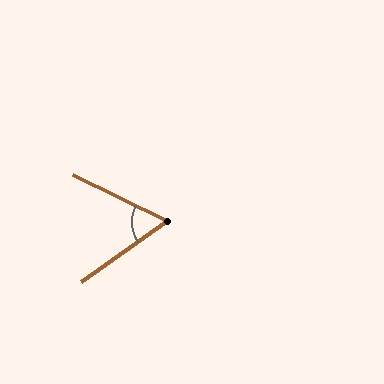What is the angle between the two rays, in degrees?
Approximately 61 degrees.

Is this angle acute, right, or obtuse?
It is acute.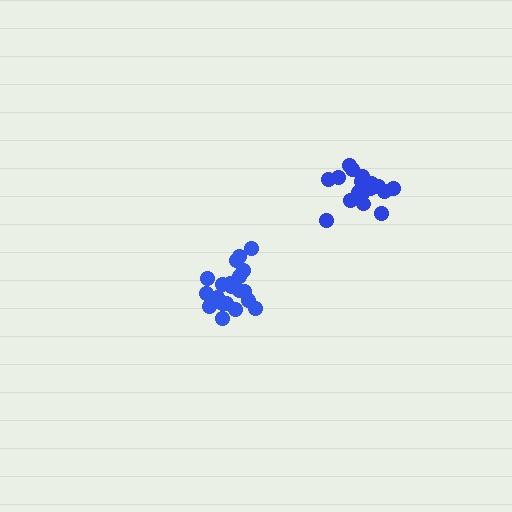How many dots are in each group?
Group 1: 20 dots, Group 2: 19 dots (39 total).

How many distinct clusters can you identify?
There are 2 distinct clusters.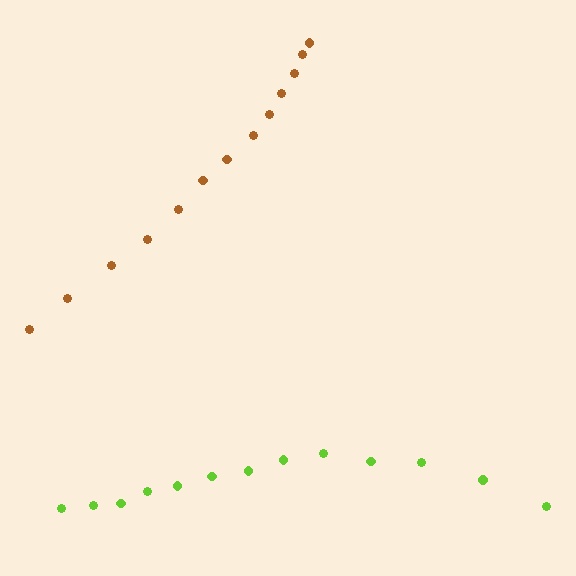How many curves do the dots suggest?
There are 2 distinct paths.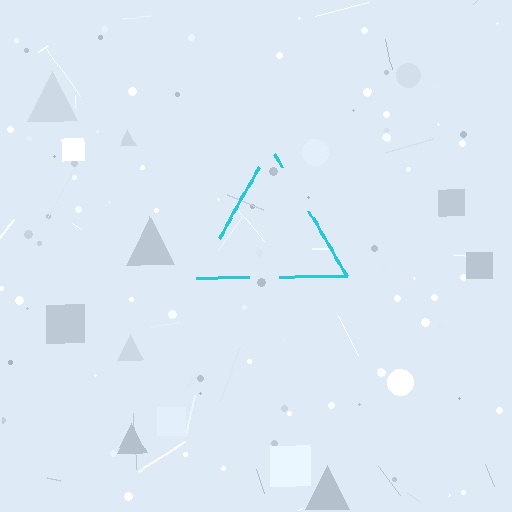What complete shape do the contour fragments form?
The contour fragments form a triangle.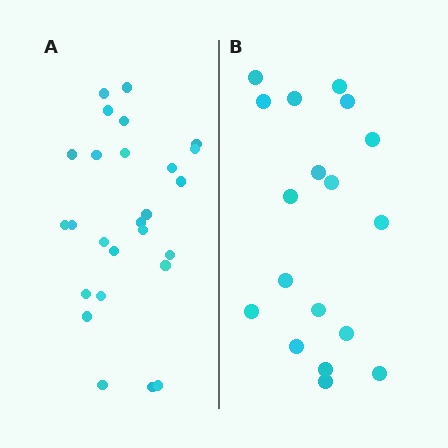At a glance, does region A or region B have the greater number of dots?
Region A (the left region) has more dots.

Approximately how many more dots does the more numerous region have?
Region A has roughly 8 or so more dots than region B.